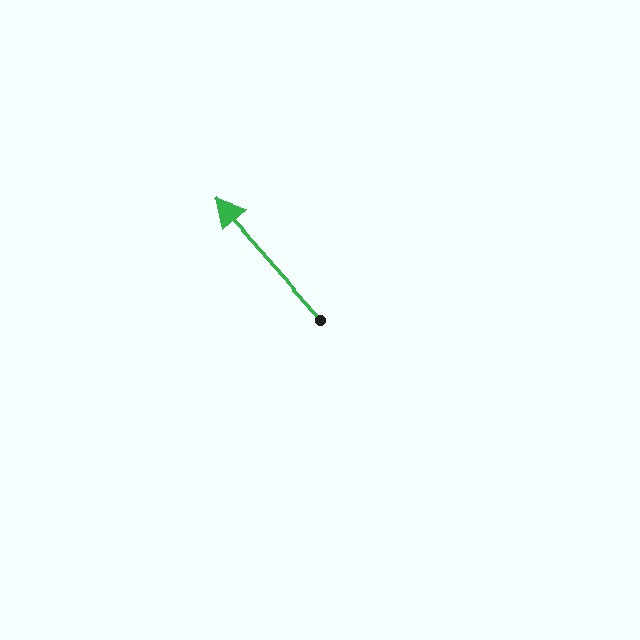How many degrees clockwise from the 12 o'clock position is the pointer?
Approximately 319 degrees.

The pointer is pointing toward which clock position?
Roughly 11 o'clock.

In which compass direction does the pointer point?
Northwest.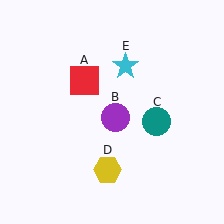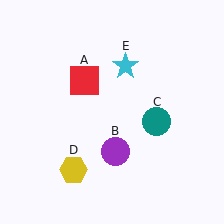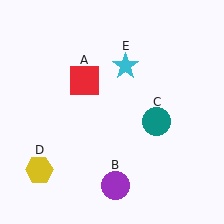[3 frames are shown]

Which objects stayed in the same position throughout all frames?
Red square (object A) and teal circle (object C) and cyan star (object E) remained stationary.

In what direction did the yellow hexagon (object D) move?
The yellow hexagon (object D) moved left.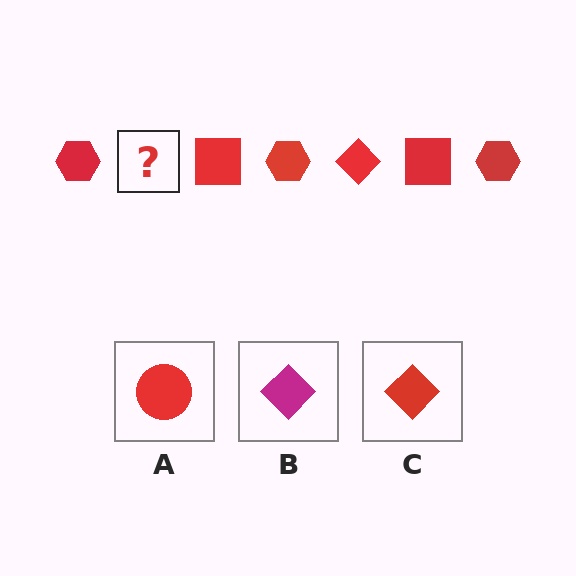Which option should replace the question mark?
Option C.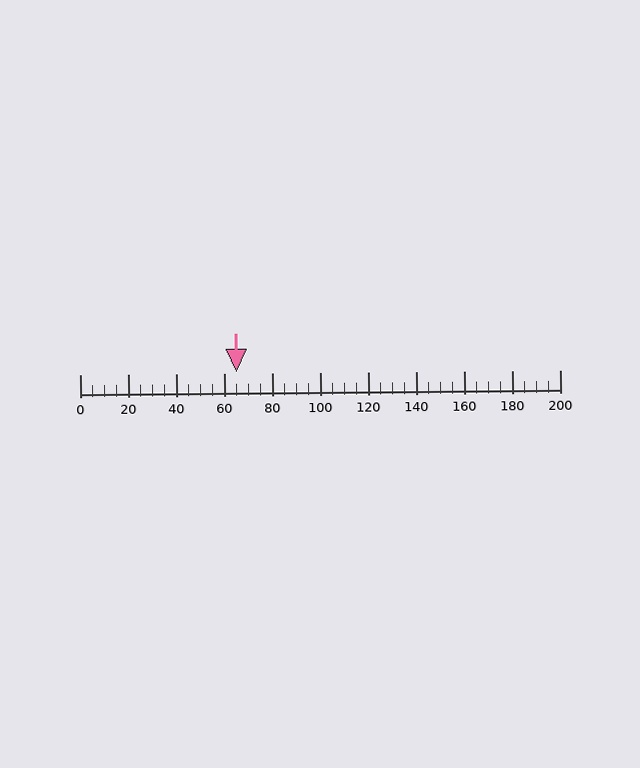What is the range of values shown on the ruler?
The ruler shows values from 0 to 200.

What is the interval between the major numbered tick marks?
The major tick marks are spaced 20 units apart.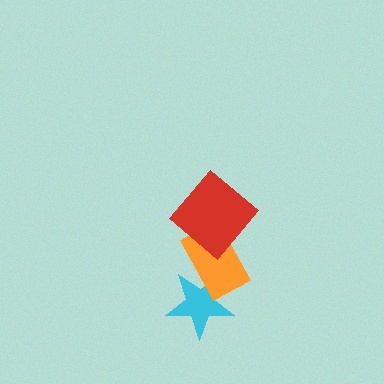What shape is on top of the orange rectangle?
The red diamond is on top of the orange rectangle.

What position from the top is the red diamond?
The red diamond is 1st from the top.